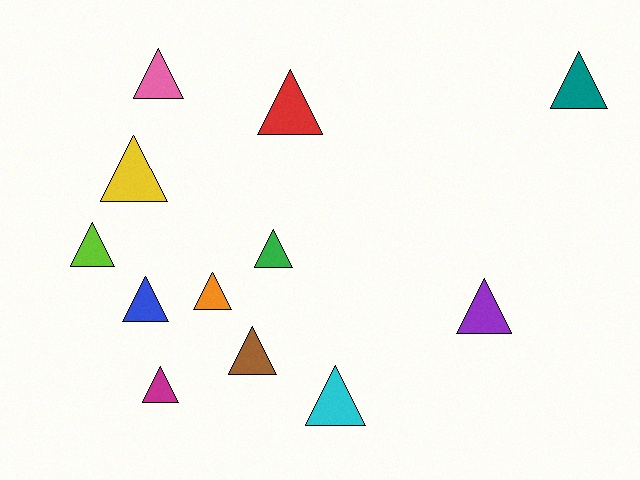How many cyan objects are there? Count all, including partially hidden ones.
There is 1 cyan object.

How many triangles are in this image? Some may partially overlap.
There are 12 triangles.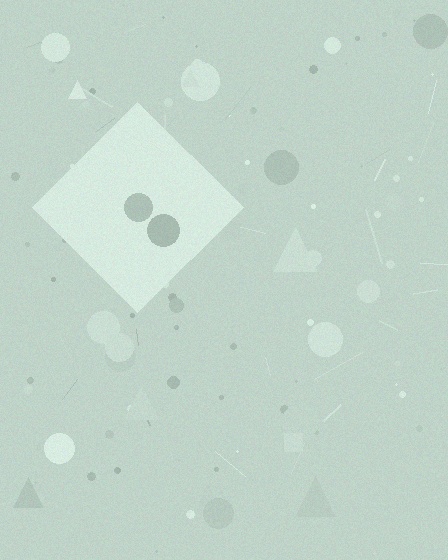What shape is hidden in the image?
A diamond is hidden in the image.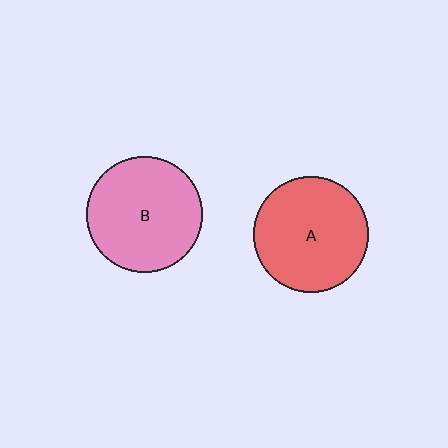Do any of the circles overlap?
No, none of the circles overlap.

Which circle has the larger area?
Circle B (pink).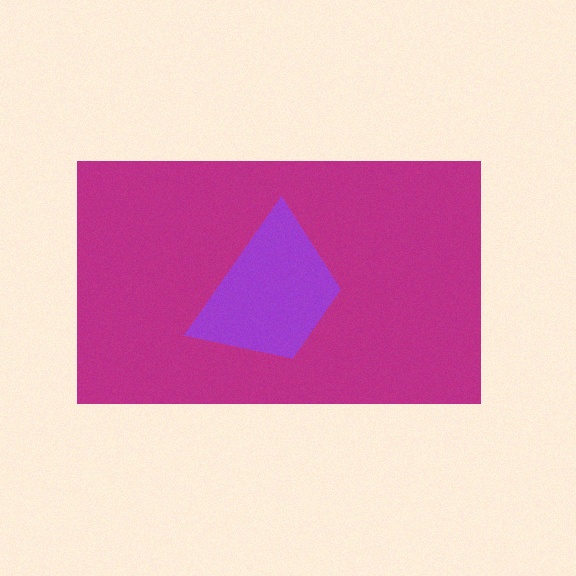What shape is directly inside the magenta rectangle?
The purple trapezoid.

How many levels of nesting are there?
2.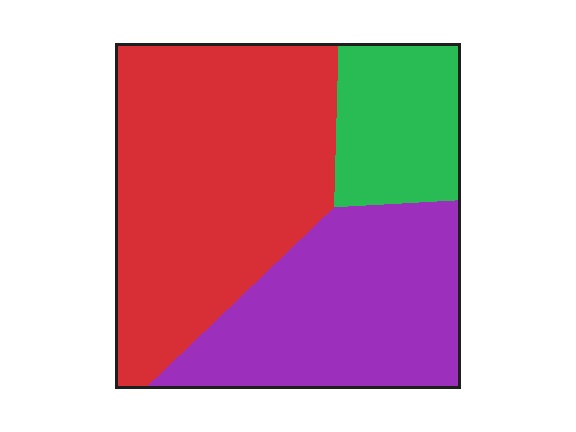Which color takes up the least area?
Green, at roughly 15%.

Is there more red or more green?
Red.